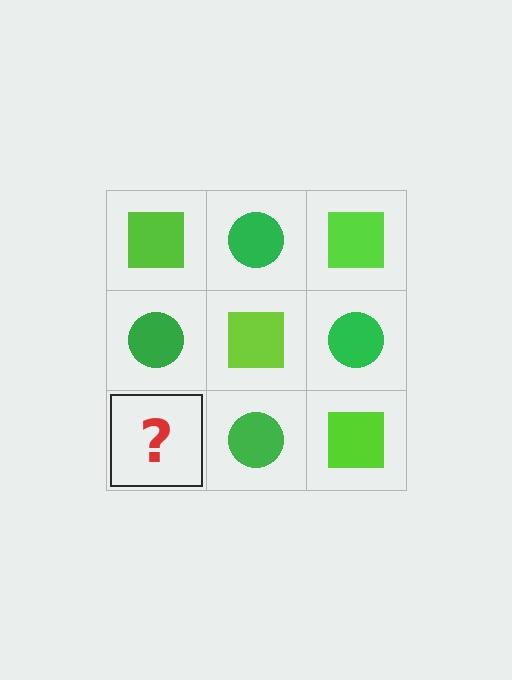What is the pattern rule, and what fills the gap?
The rule is that it alternates lime square and green circle in a checkerboard pattern. The gap should be filled with a lime square.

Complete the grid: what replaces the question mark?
The question mark should be replaced with a lime square.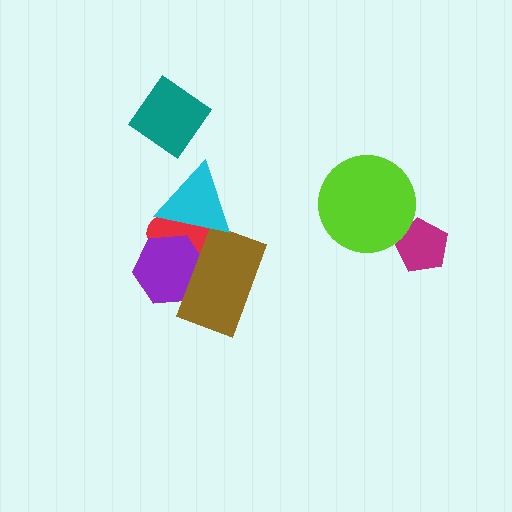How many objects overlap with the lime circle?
1 object overlaps with the lime circle.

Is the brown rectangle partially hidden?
Yes, it is partially covered by another shape.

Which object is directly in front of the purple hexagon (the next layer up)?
The brown rectangle is directly in front of the purple hexagon.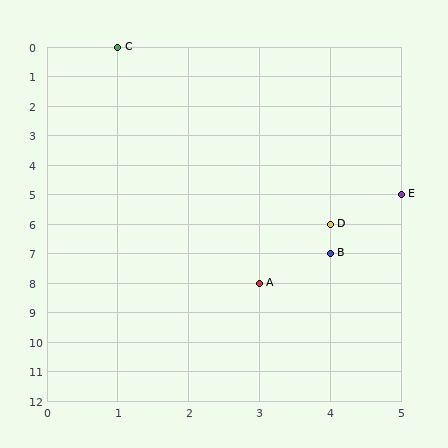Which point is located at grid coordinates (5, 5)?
Point E is at (5, 5).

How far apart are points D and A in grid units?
Points D and A are 1 column and 2 rows apart (about 2.2 grid units diagonally).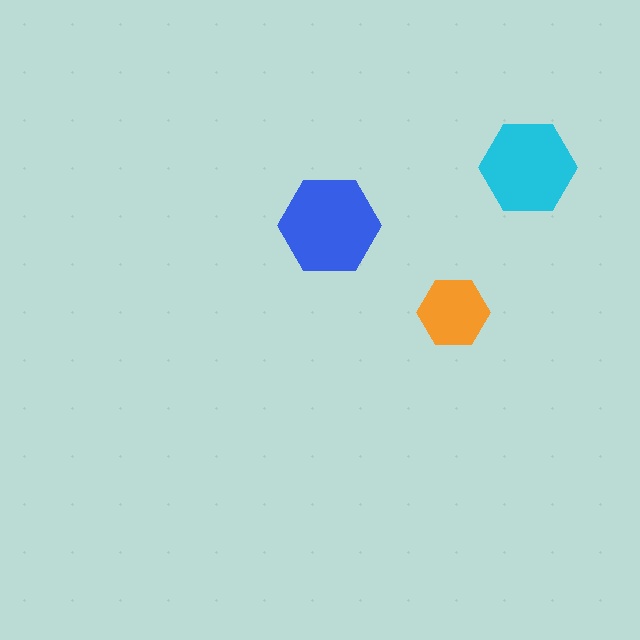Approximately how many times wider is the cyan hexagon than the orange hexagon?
About 1.5 times wider.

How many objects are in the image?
There are 3 objects in the image.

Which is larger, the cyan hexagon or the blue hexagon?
The blue one.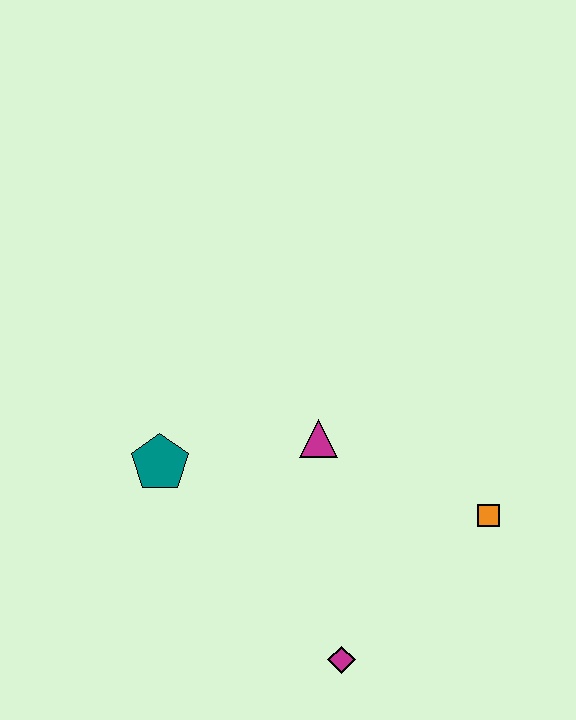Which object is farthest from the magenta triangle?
The magenta diamond is farthest from the magenta triangle.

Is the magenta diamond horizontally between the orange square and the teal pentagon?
Yes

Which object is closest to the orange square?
The magenta triangle is closest to the orange square.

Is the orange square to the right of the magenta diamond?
Yes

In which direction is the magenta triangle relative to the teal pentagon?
The magenta triangle is to the right of the teal pentagon.